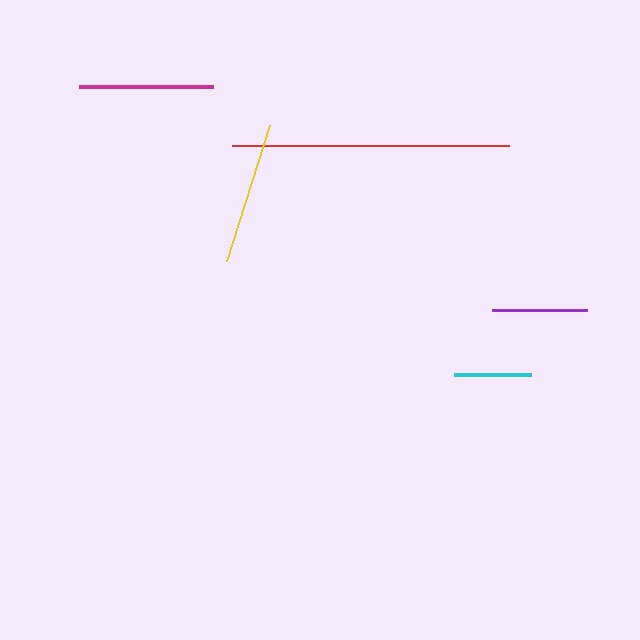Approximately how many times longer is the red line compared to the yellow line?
The red line is approximately 1.9 times the length of the yellow line.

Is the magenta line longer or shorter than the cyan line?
The magenta line is longer than the cyan line.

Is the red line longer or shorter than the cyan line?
The red line is longer than the cyan line.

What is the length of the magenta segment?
The magenta segment is approximately 135 pixels long.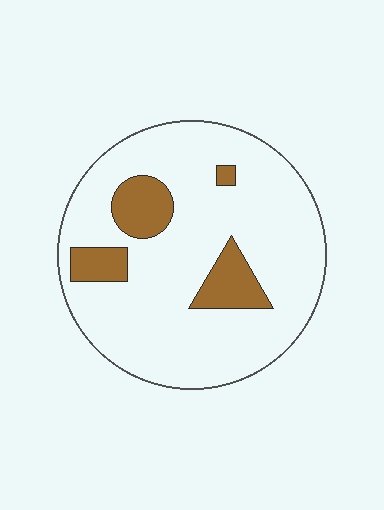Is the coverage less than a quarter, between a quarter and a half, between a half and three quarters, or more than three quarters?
Less than a quarter.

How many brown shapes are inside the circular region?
4.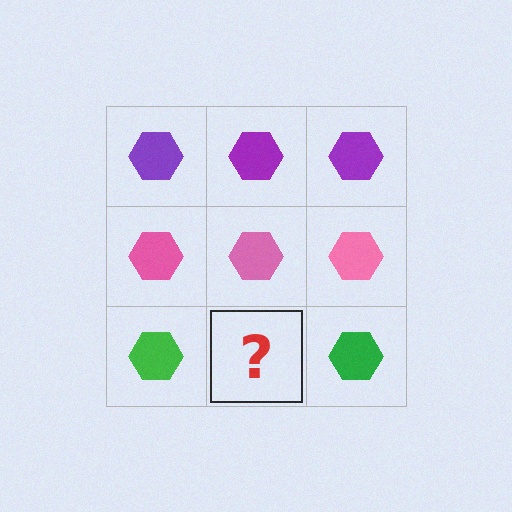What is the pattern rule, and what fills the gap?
The rule is that each row has a consistent color. The gap should be filled with a green hexagon.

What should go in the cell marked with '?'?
The missing cell should contain a green hexagon.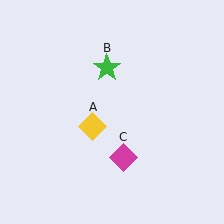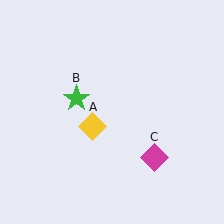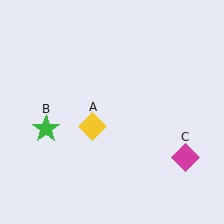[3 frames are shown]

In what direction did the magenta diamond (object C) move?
The magenta diamond (object C) moved right.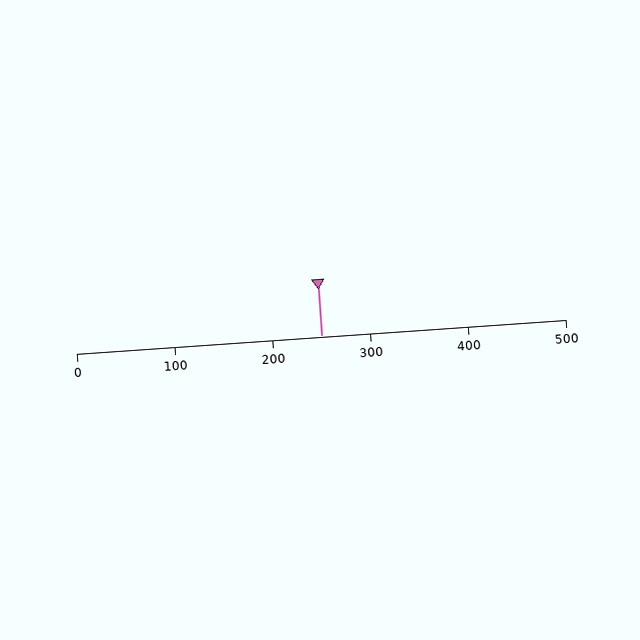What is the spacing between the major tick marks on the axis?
The major ticks are spaced 100 apart.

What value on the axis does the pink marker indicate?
The marker indicates approximately 250.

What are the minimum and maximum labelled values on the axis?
The axis runs from 0 to 500.